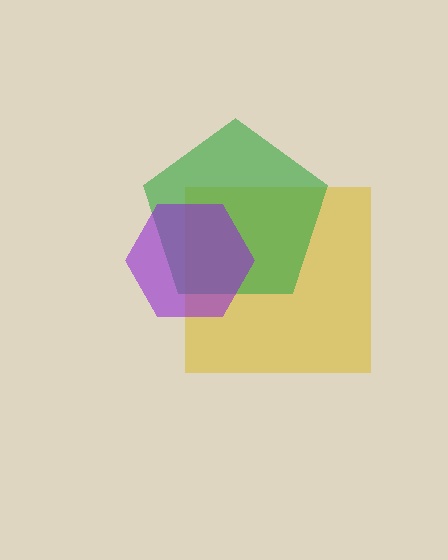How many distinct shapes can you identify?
There are 3 distinct shapes: a yellow square, a green pentagon, a purple hexagon.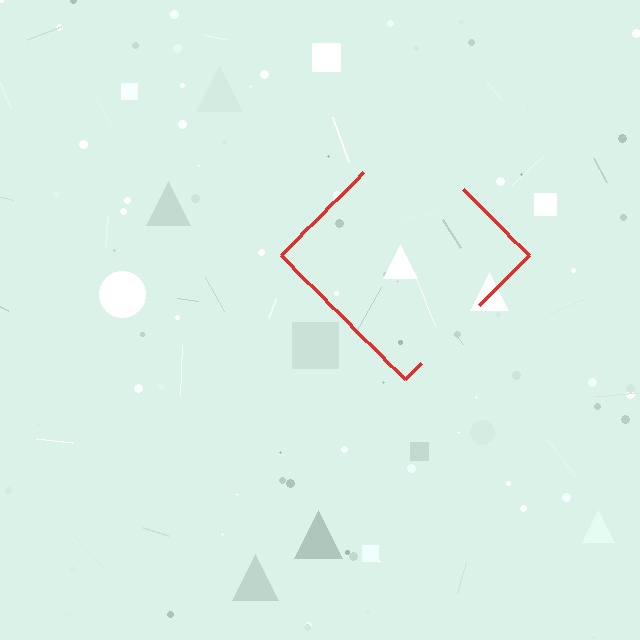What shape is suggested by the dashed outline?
The dashed outline suggests a diamond.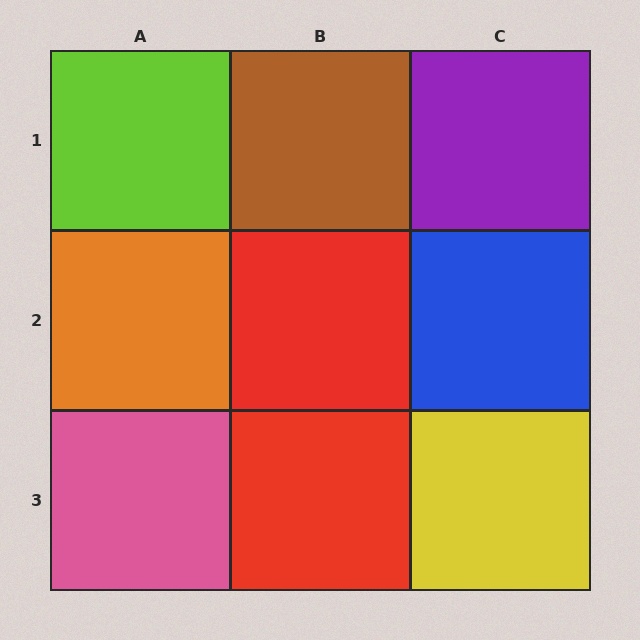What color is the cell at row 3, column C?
Yellow.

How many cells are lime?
1 cell is lime.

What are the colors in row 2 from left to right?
Orange, red, blue.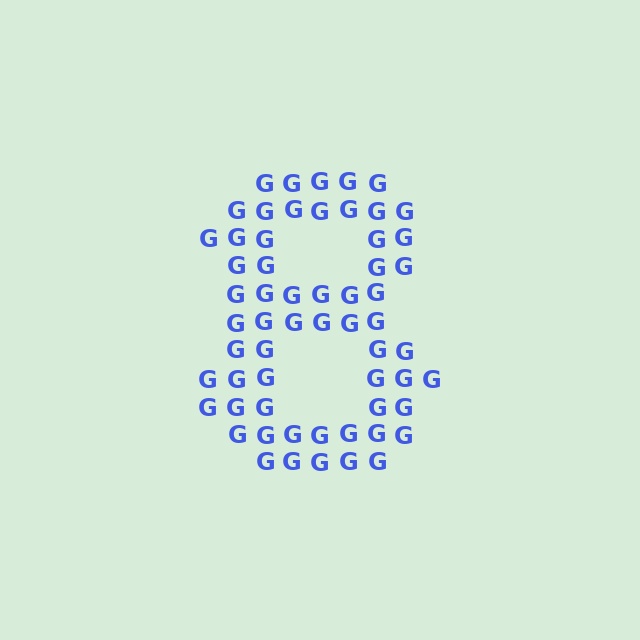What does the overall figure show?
The overall figure shows the digit 8.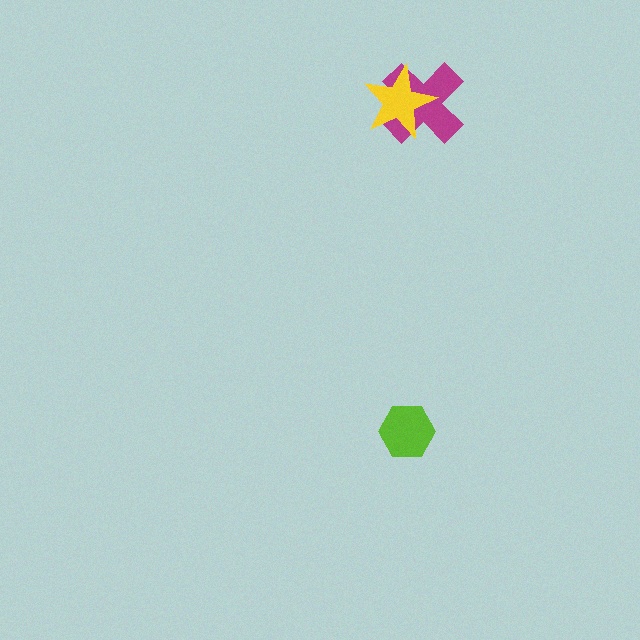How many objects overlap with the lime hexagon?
0 objects overlap with the lime hexagon.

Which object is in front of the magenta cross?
The yellow star is in front of the magenta cross.